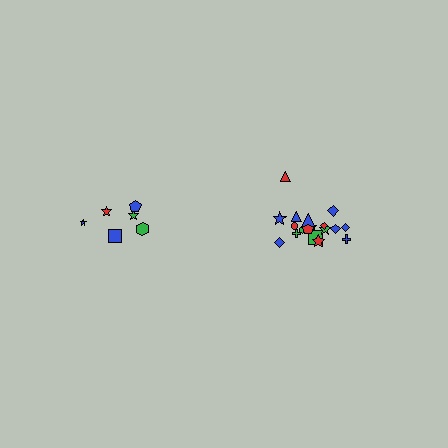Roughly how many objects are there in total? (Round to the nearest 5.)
Roughly 25 objects in total.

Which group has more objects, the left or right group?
The right group.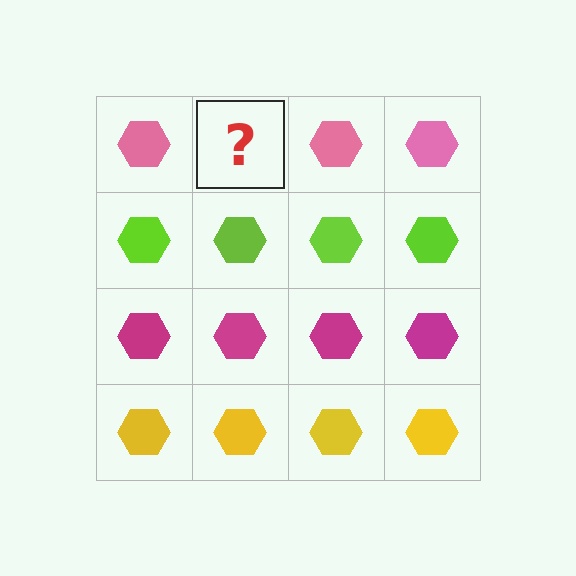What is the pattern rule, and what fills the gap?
The rule is that each row has a consistent color. The gap should be filled with a pink hexagon.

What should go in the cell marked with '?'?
The missing cell should contain a pink hexagon.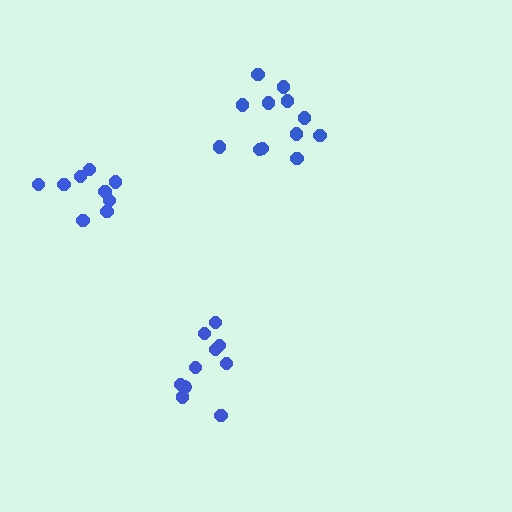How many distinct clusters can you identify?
There are 3 distinct clusters.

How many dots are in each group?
Group 1: 10 dots, Group 2: 12 dots, Group 3: 9 dots (31 total).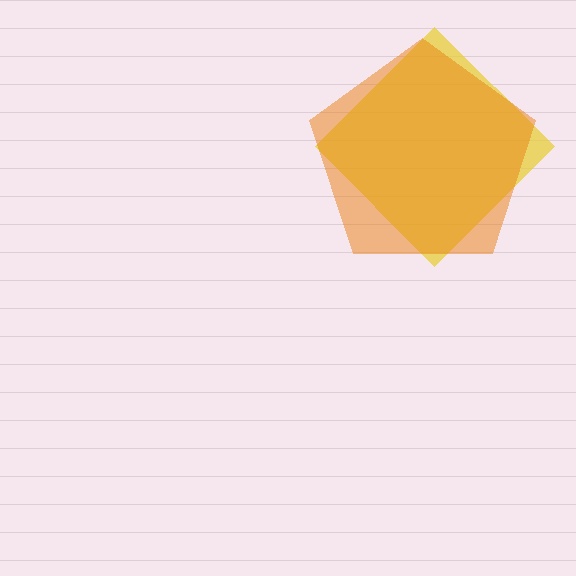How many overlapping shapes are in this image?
There are 2 overlapping shapes in the image.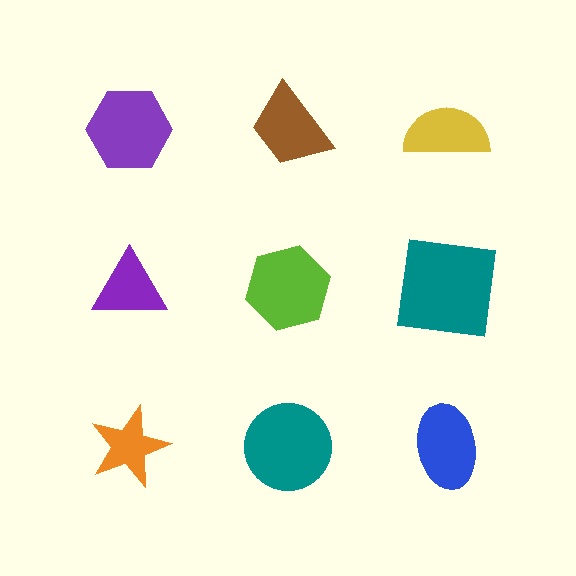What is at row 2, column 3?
A teal square.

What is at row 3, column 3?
A blue ellipse.